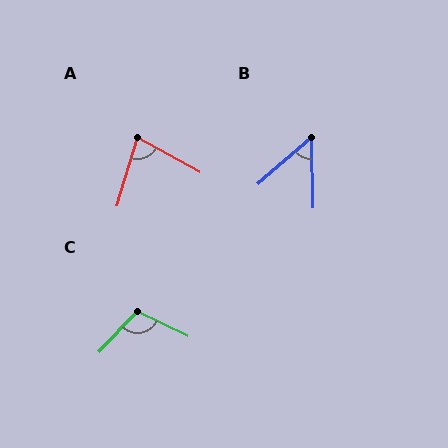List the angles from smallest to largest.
B (50°), A (78°), C (108°).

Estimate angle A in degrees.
Approximately 78 degrees.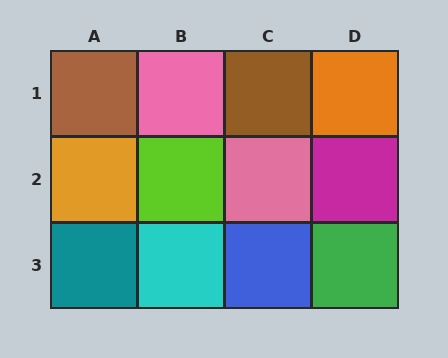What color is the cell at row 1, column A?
Brown.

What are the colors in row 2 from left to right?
Orange, lime, pink, magenta.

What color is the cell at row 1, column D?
Orange.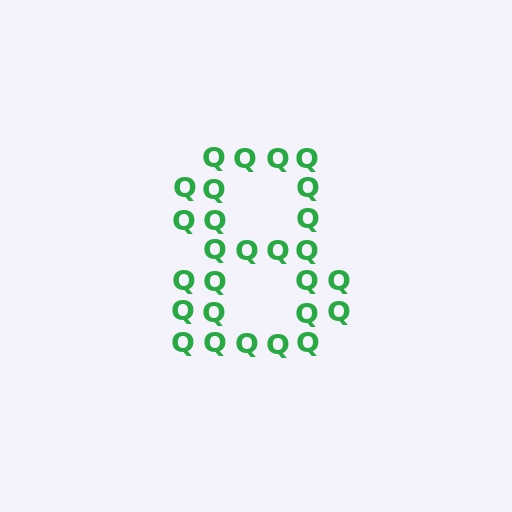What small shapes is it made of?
It is made of small letter Q's.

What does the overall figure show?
The overall figure shows the digit 8.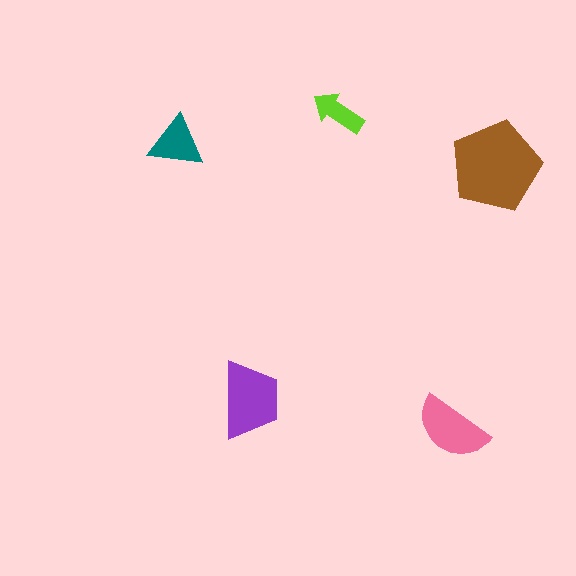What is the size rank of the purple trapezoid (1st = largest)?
2nd.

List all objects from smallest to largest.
The lime arrow, the teal triangle, the pink semicircle, the purple trapezoid, the brown pentagon.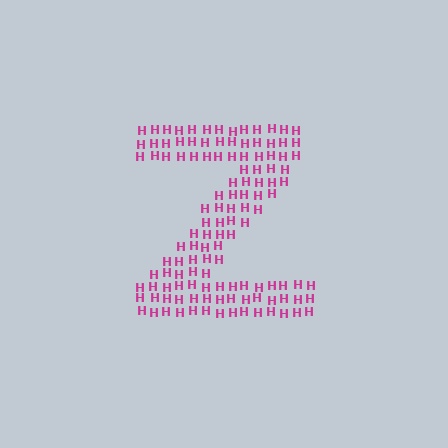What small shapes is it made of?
It is made of small letter H's.